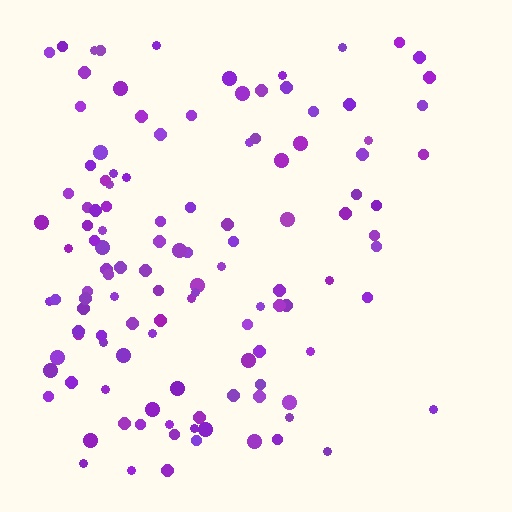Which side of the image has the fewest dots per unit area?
The right.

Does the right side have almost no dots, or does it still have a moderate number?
Still a moderate number, just noticeably fewer than the left.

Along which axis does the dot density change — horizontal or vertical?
Horizontal.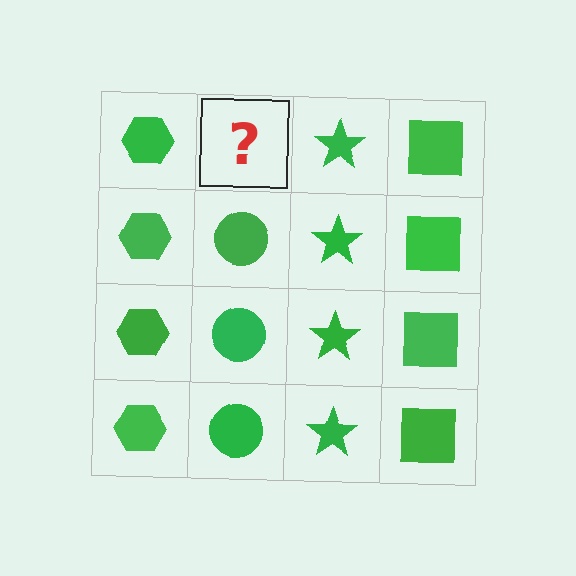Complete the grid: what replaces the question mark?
The question mark should be replaced with a green circle.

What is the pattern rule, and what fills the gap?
The rule is that each column has a consistent shape. The gap should be filled with a green circle.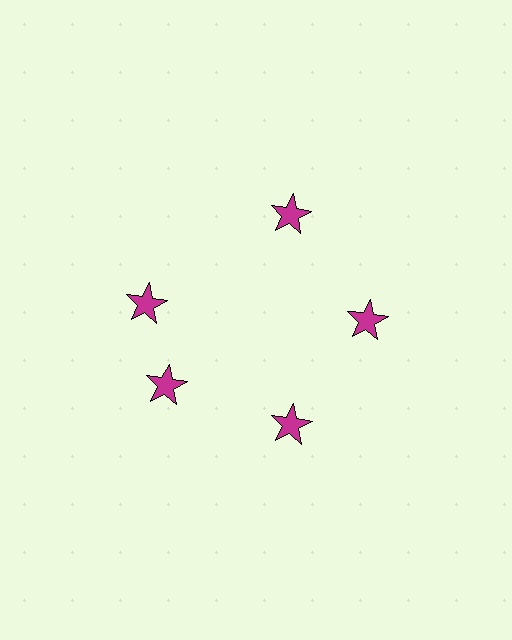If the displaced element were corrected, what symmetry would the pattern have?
It would have 5-fold rotational symmetry — the pattern would map onto itself every 72 degrees.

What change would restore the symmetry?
The symmetry would be restored by rotating it back into even spacing with its neighbors so that all 5 stars sit at equal angles and equal distance from the center.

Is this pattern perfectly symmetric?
No. The 5 magenta stars are arranged in a ring, but one element near the 10 o'clock position is rotated out of alignment along the ring, breaking the 5-fold rotational symmetry.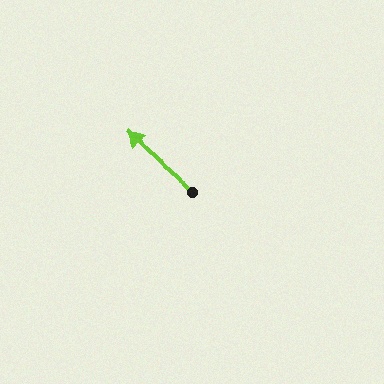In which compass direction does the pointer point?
Northwest.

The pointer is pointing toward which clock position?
Roughly 10 o'clock.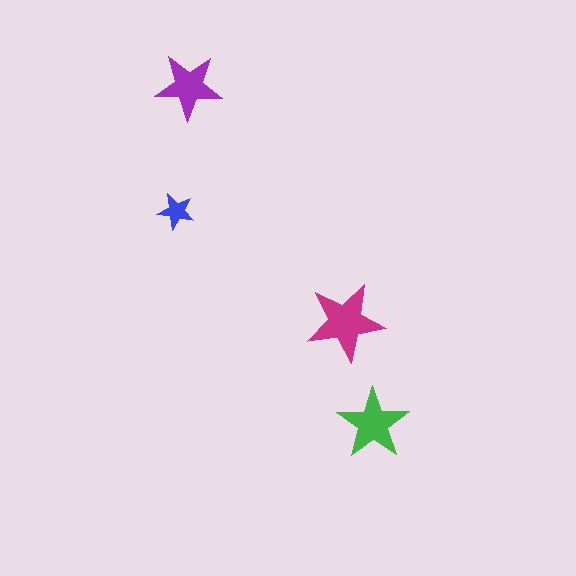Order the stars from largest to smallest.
the magenta one, the green one, the purple one, the blue one.